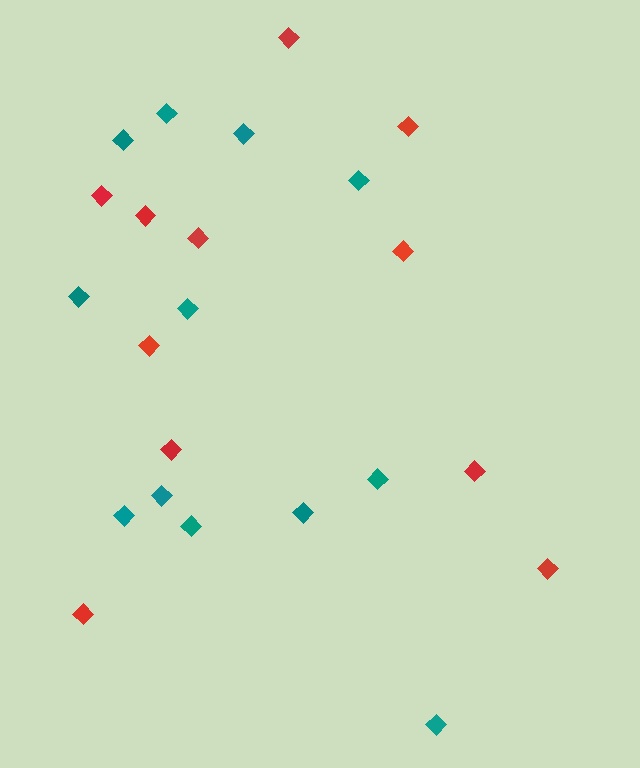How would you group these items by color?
There are 2 groups: one group of red diamonds (11) and one group of teal diamonds (12).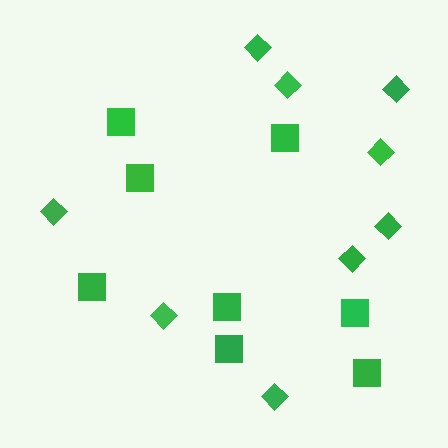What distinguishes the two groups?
There are 2 groups: one group of squares (8) and one group of diamonds (9).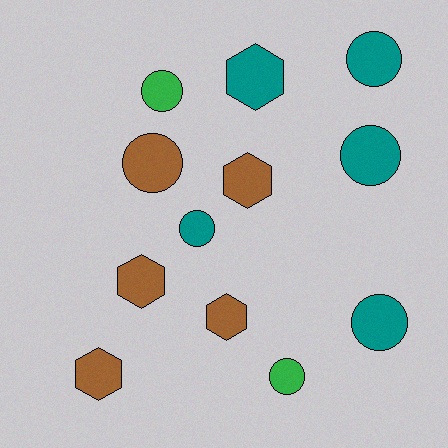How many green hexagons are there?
There are no green hexagons.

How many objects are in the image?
There are 12 objects.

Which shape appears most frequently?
Circle, with 7 objects.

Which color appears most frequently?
Teal, with 5 objects.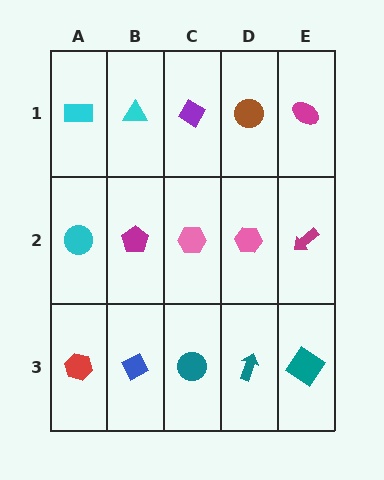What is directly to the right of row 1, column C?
A brown circle.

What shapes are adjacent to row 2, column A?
A cyan rectangle (row 1, column A), a red hexagon (row 3, column A), a magenta pentagon (row 2, column B).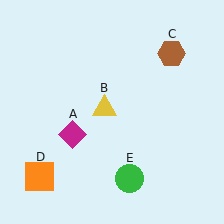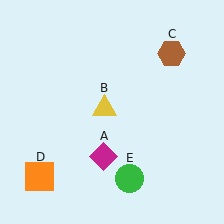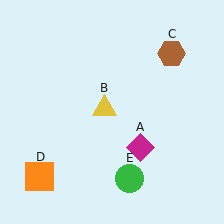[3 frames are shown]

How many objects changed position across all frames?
1 object changed position: magenta diamond (object A).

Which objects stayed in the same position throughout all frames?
Yellow triangle (object B) and brown hexagon (object C) and orange square (object D) and green circle (object E) remained stationary.